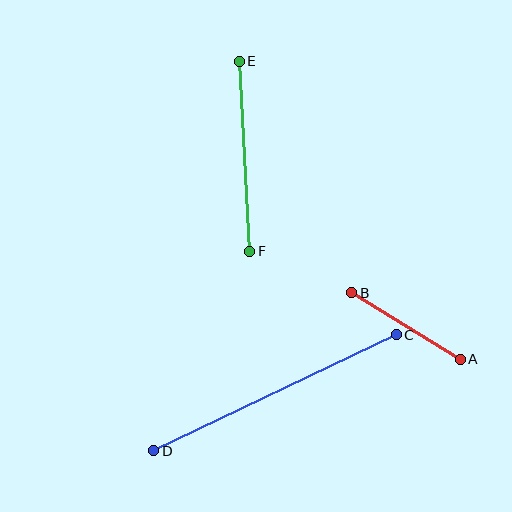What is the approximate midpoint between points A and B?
The midpoint is at approximately (406, 326) pixels.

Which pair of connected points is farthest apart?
Points C and D are farthest apart.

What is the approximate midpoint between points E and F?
The midpoint is at approximately (244, 156) pixels.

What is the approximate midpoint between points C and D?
The midpoint is at approximately (275, 393) pixels.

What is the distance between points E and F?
The distance is approximately 190 pixels.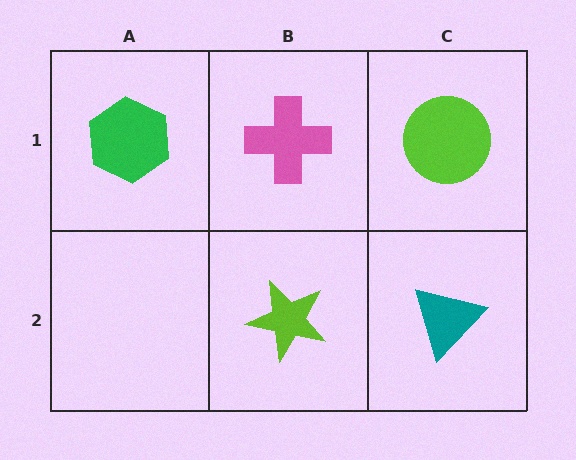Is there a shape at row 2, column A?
No, that cell is empty.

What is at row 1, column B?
A pink cross.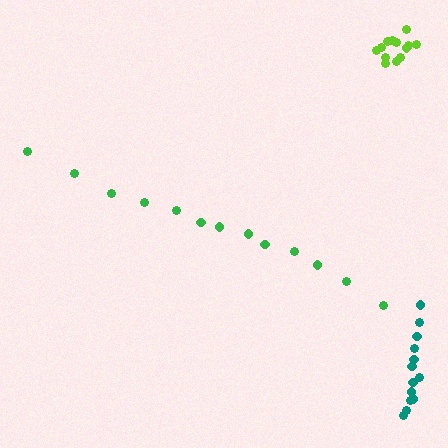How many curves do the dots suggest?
There are 3 distinct paths.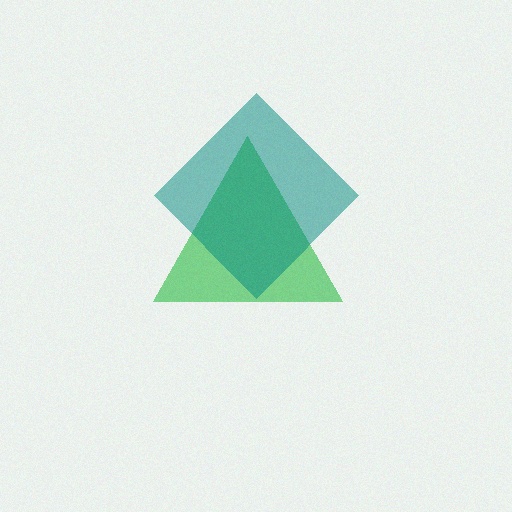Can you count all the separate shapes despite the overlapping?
Yes, there are 2 separate shapes.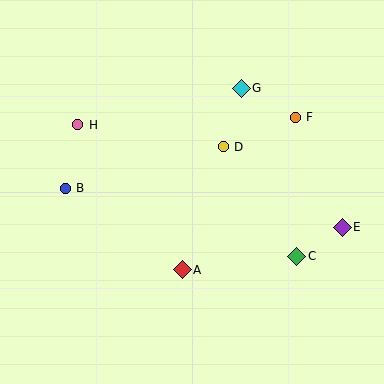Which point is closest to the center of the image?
Point D at (223, 147) is closest to the center.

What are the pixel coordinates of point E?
Point E is at (342, 227).